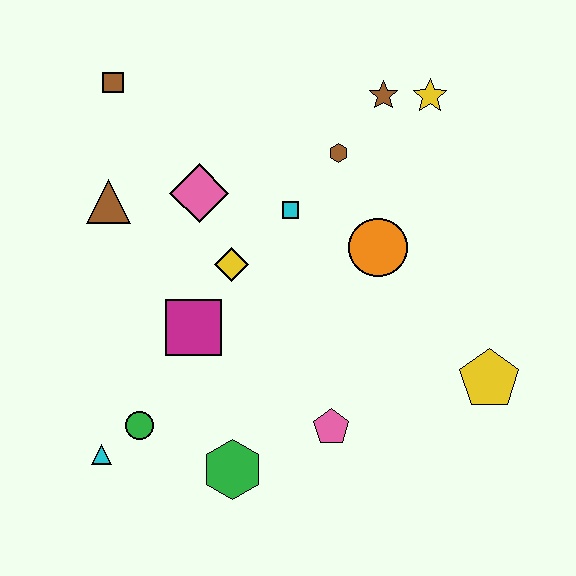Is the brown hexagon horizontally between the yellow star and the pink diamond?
Yes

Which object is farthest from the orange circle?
The cyan triangle is farthest from the orange circle.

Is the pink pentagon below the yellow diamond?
Yes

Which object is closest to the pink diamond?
The yellow diamond is closest to the pink diamond.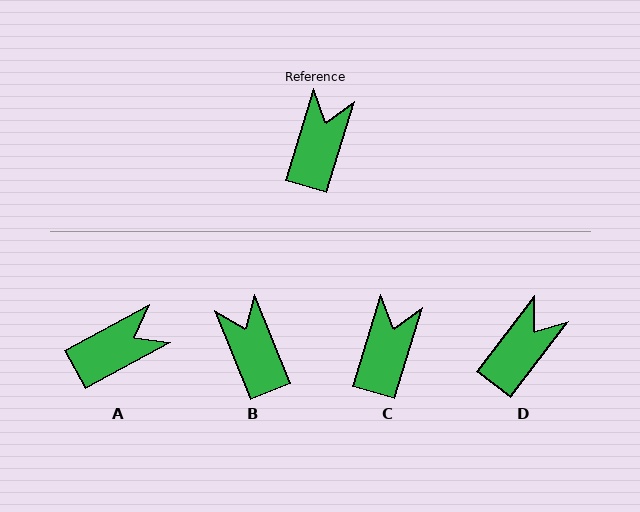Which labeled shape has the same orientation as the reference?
C.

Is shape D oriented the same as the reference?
No, it is off by about 21 degrees.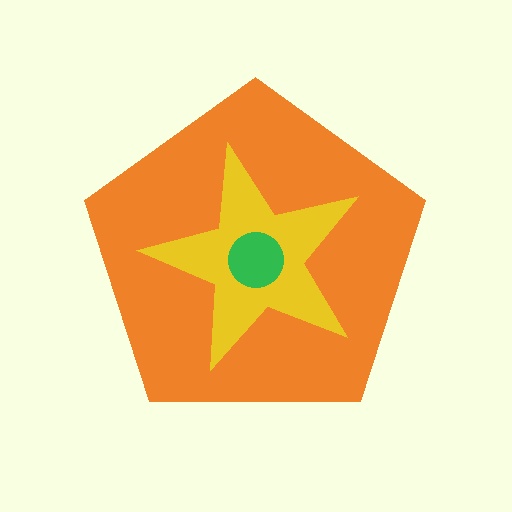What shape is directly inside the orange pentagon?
The yellow star.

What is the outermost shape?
The orange pentagon.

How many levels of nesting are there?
3.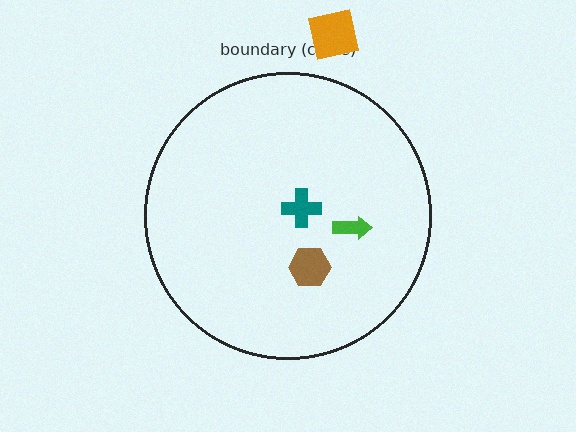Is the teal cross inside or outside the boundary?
Inside.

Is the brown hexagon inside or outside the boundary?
Inside.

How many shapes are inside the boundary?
3 inside, 1 outside.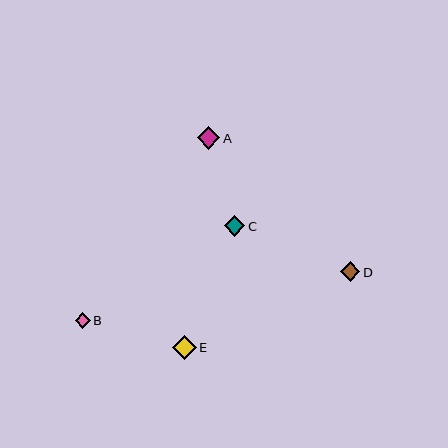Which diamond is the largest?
Diamond E is the largest with a size of approximately 24 pixels.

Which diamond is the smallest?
Diamond B is the smallest with a size of approximately 15 pixels.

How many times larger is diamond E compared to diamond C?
Diamond E is approximately 1.1 times the size of diamond C.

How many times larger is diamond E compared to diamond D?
Diamond E is approximately 1.2 times the size of diamond D.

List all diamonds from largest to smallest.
From largest to smallest: E, A, C, D, B.